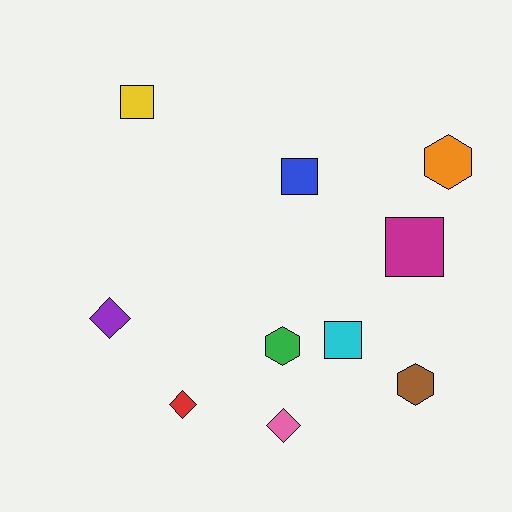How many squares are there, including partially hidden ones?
There are 4 squares.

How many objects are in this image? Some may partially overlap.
There are 10 objects.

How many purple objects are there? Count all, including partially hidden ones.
There is 1 purple object.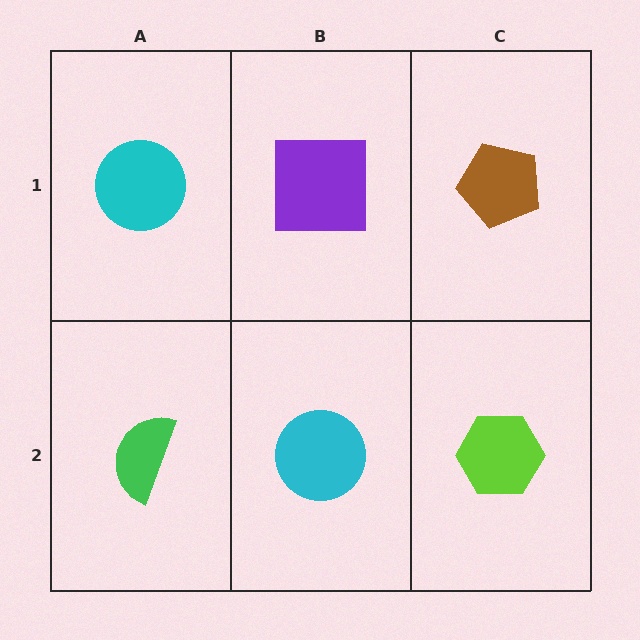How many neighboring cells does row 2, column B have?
3.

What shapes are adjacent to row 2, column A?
A cyan circle (row 1, column A), a cyan circle (row 2, column B).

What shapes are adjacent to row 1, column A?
A green semicircle (row 2, column A), a purple square (row 1, column B).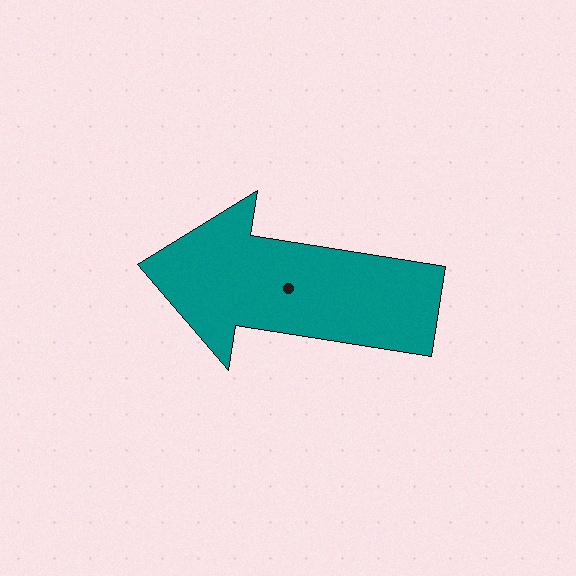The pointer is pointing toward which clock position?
Roughly 9 o'clock.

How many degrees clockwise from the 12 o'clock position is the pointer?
Approximately 279 degrees.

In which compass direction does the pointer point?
West.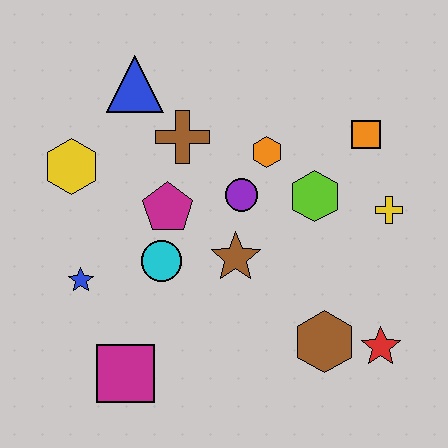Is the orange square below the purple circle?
No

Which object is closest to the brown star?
The purple circle is closest to the brown star.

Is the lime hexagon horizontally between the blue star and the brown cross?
No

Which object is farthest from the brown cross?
The red star is farthest from the brown cross.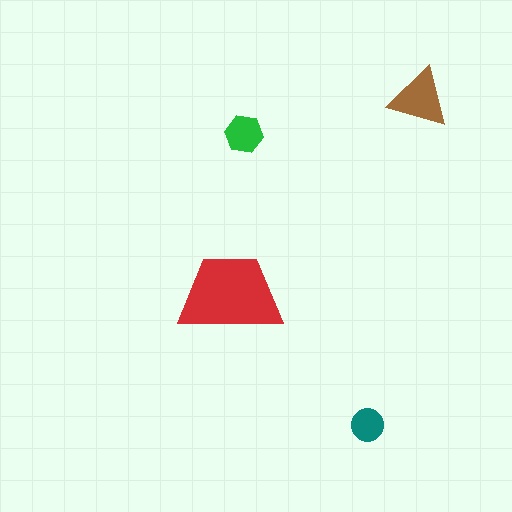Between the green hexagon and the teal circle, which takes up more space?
The green hexagon.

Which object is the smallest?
The teal circle.